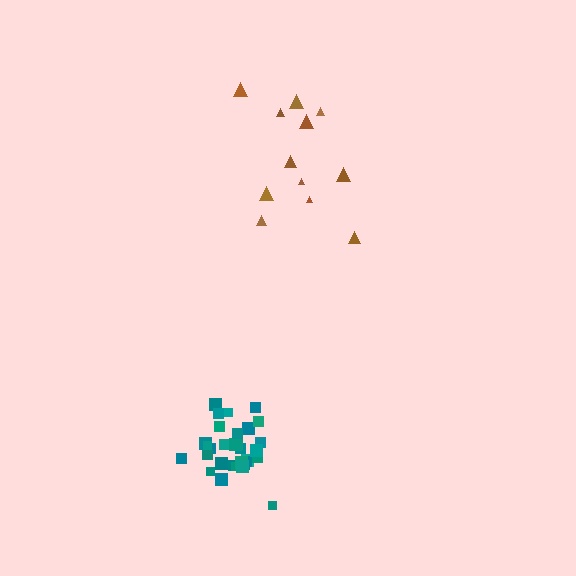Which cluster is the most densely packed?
Teal.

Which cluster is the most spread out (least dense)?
Brown.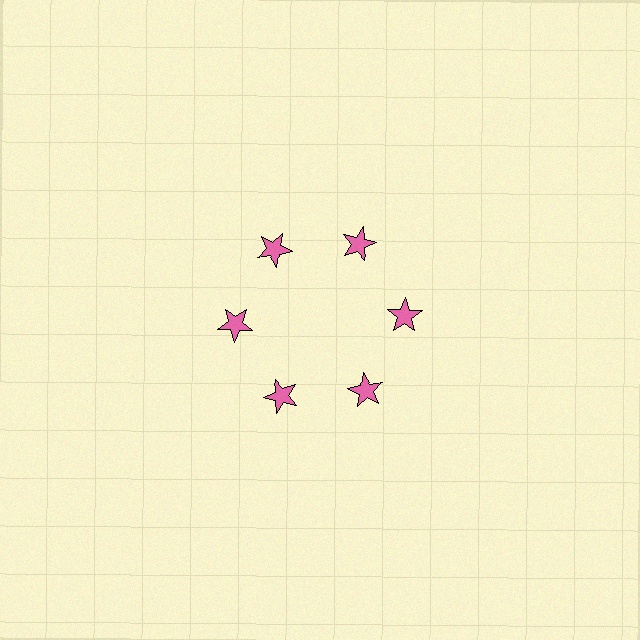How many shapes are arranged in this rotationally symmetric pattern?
There are 6 shapes, arranged in 6 groups of 1.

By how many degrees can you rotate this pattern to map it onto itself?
The pattern maps onto itself every 60 degrees of rotation.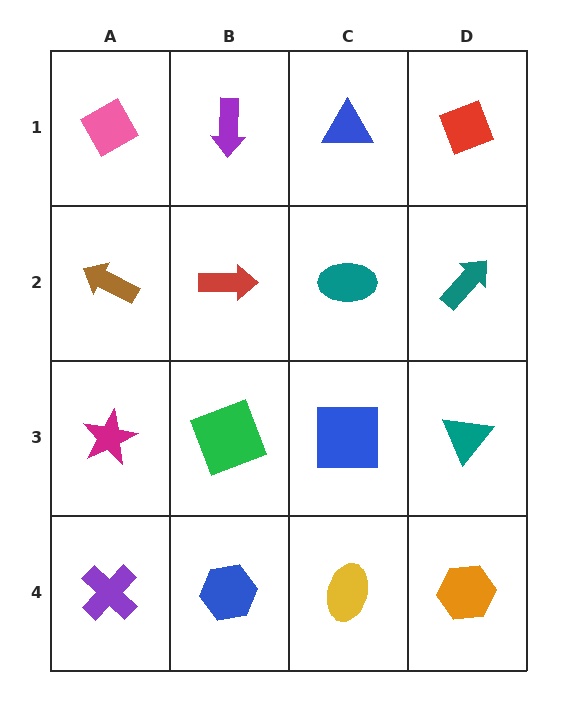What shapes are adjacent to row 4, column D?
A teal triangle (row 3, column D), a yellow ellipse (row 4, column C).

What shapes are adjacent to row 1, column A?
A brown arrow (row 2, column A), a purple arrow (row 1, column B).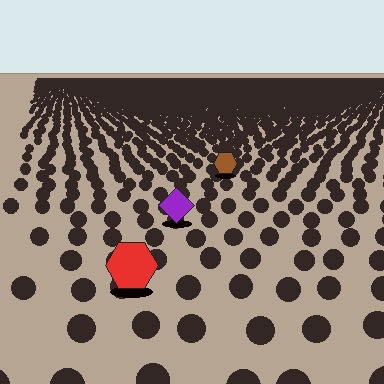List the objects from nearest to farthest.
From nearest to farthest: the red hexagon, the purple diamond, the brown hexagon.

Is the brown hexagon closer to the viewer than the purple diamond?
No. The purple diamond is closer — you can tell from the texture gradient: the ground texture is coarser near it.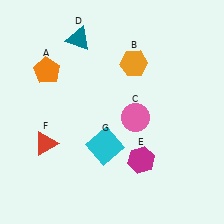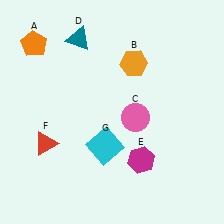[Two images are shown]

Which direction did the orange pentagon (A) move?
The orange pentagon (A) moved up.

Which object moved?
The orange pentagon (A) moved up.